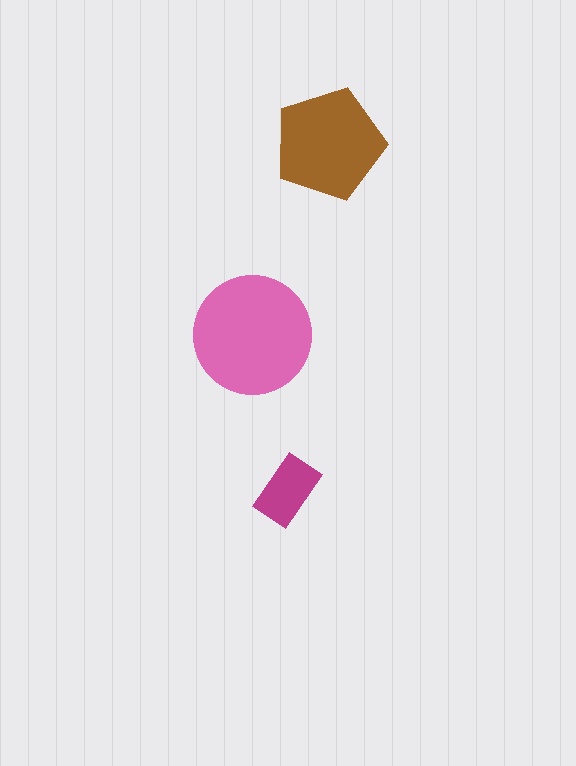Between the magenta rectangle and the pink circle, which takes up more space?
The pink circle.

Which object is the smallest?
The magenta rectangle.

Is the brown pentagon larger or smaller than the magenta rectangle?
Larger.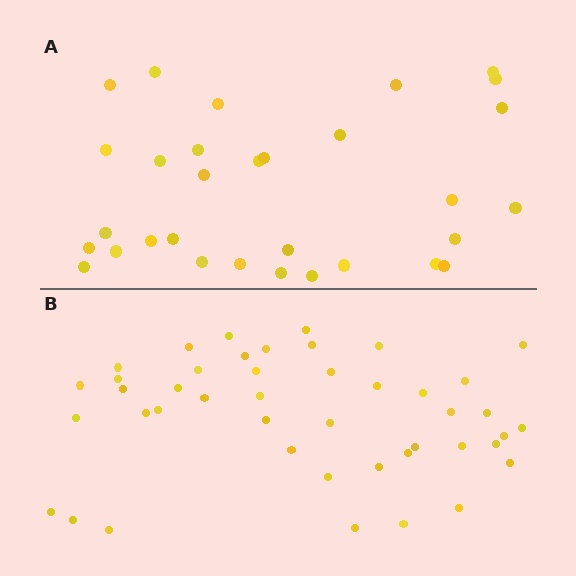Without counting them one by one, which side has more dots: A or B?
Region B (the bottom region) has more dots.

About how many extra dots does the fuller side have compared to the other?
Region B has approximately 15 more dots than region A.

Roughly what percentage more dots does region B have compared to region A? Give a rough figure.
About 40% more.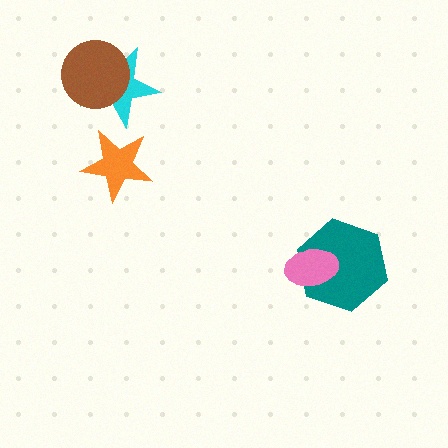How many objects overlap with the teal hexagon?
1 object overlaps with the teal hexagon.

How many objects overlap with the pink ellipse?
1 object overlaps with the pink ellipse.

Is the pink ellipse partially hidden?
No, no other shape covers it.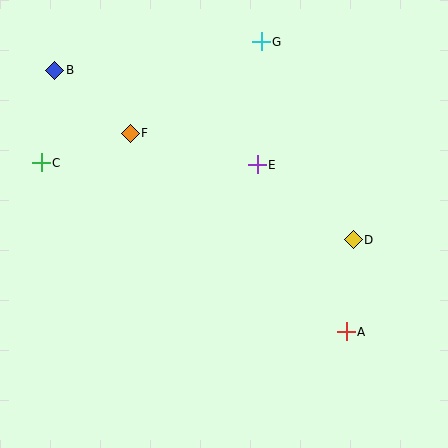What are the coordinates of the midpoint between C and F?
The midpoint between C and F is at (86, 148).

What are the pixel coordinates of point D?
Point D is at (353, 240).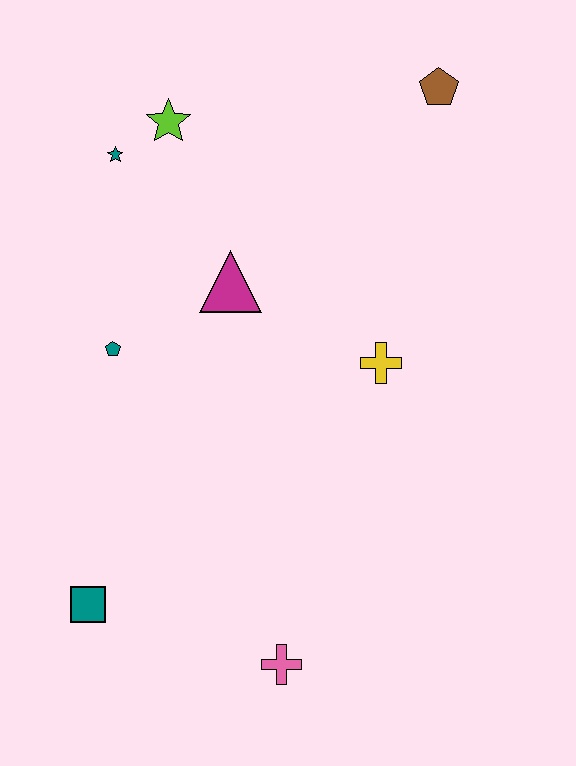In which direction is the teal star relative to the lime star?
The teal star is to the left of the lime star.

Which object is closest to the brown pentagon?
The lime star is closest to the brown pentagon.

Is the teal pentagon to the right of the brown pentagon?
No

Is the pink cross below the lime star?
Yes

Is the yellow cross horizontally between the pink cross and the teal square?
No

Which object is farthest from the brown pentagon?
The teal square is farthest from the brown pentagon.